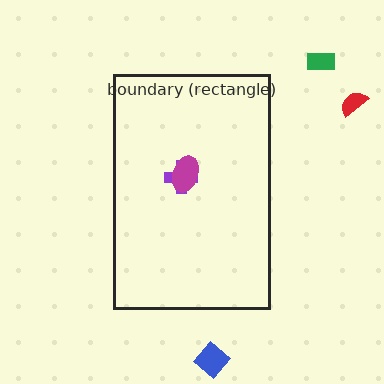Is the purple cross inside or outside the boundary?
Inside.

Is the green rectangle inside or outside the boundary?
Outside.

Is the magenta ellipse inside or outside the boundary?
Inside.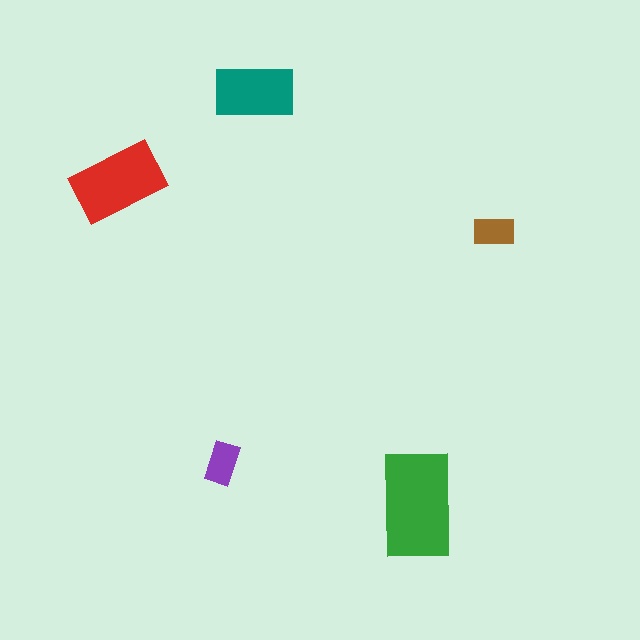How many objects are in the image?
There are 5 objects in the image.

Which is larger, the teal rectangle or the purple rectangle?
The teal one.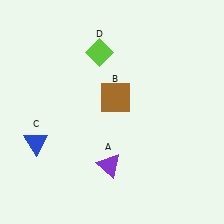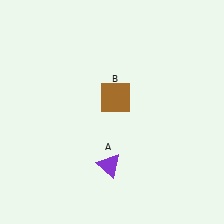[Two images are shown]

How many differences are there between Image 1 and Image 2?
There are 2 differences between the two images.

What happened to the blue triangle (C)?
The blue triangle (C) was removed in Image 2. It was in the bottom-left area of Image 1.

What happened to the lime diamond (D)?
The lime diamond (D) was removed in Image 2. It was in the top-left area of Image 1.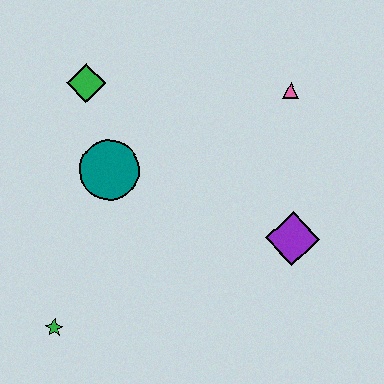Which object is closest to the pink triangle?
The purple diamond is closest to the pink triangle.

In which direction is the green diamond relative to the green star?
The green diamond is above the green star.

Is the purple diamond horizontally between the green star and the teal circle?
No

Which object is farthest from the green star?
The pink triangle is farthest from the green star.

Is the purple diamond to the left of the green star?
No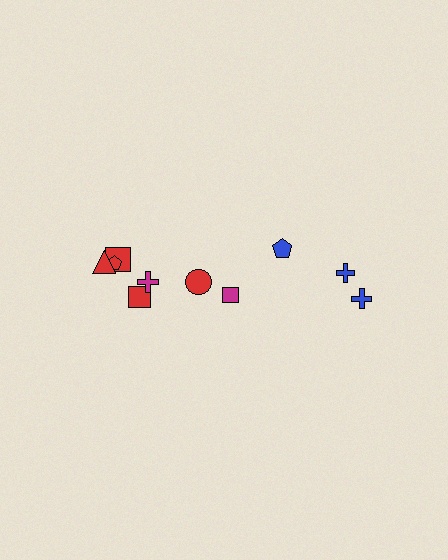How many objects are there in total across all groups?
There are 10 objects.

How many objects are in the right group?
There are 4 objects.